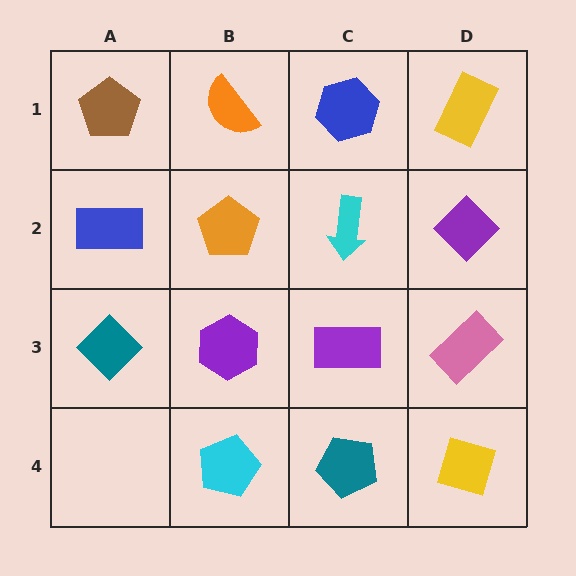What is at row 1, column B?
An orange semicircle.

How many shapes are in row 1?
4 shapes.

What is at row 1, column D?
A yellow rectangle.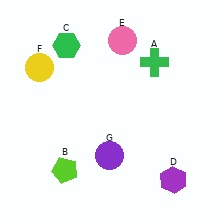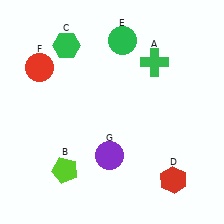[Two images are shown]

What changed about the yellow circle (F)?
In Image 1, F is yellow. In Image 2, it changed to red.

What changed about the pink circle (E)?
In Image 1, E is pink. In Image 2, it changed to green.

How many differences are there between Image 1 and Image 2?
There are 3 differences between the two images.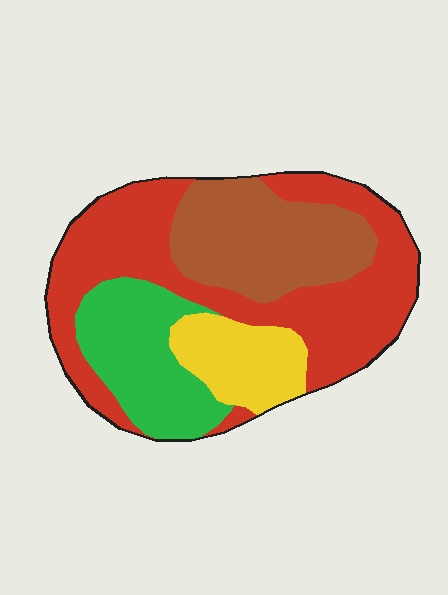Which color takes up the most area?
Red, at roughly 45%.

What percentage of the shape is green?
Green covers about 20% of the shape.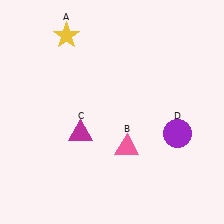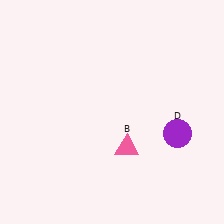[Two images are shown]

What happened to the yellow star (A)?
The yellow star (A) was removed in Image 2. It was in the top-left area of Image 1.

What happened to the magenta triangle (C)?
The magenta triangle (C) was removed in Image 2. It was in the bottom-left area of Image 1.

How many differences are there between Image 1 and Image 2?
There are 2 differences between the two images.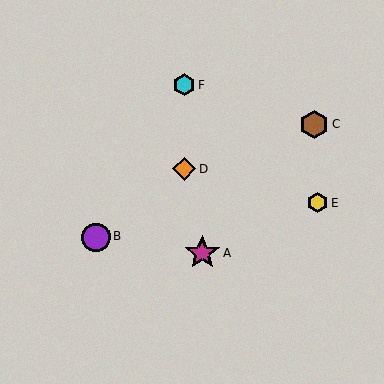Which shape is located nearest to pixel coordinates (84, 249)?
The purple circle (labeled B) at (96, 237) is nearest to that location.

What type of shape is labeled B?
Shape B is a purple circle.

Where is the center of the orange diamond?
The center of the orange diamond is at (184, 169).